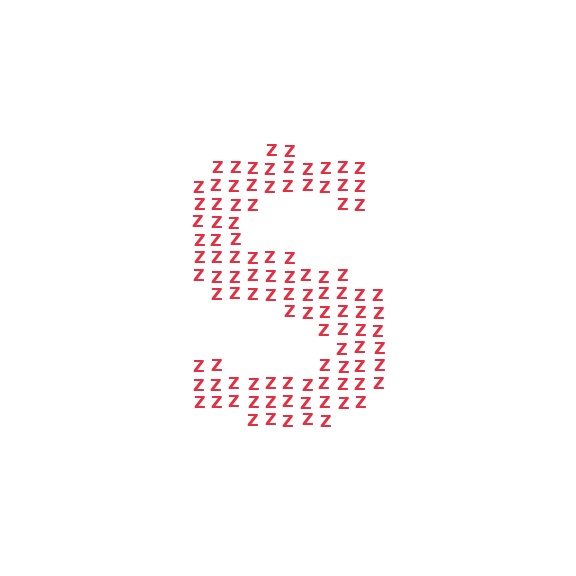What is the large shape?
The large shape is the letter S.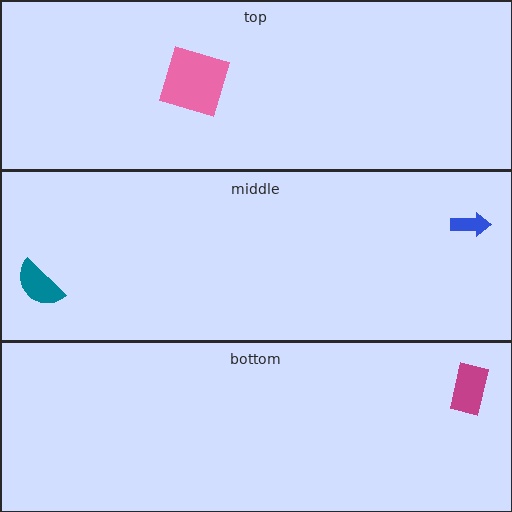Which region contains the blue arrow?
The middle region.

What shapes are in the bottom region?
The magenta rectangle.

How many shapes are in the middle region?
2.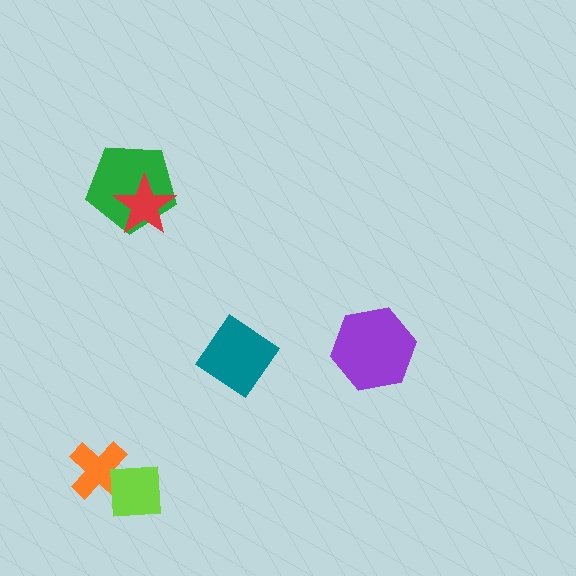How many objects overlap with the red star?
1 object overlaps with the red star.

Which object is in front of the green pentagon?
The red star is in front of the green pentagon.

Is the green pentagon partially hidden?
Yes, it is partially covered by another shape.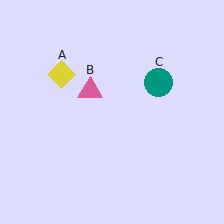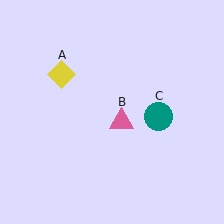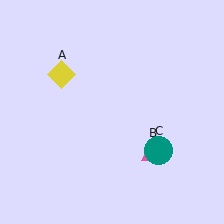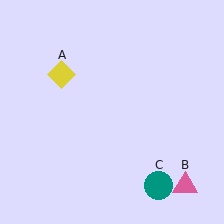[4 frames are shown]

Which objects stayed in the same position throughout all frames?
Yellow diamond (object A) remained stationary.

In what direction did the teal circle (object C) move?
The teal circle (object C) moved down.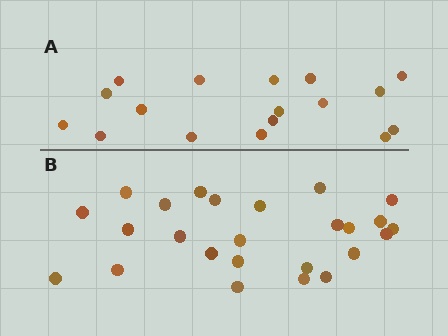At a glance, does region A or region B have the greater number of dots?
Region B (the bottom region) has more dots.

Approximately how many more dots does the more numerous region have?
Region B has roughly 8 or so more dots than region A.